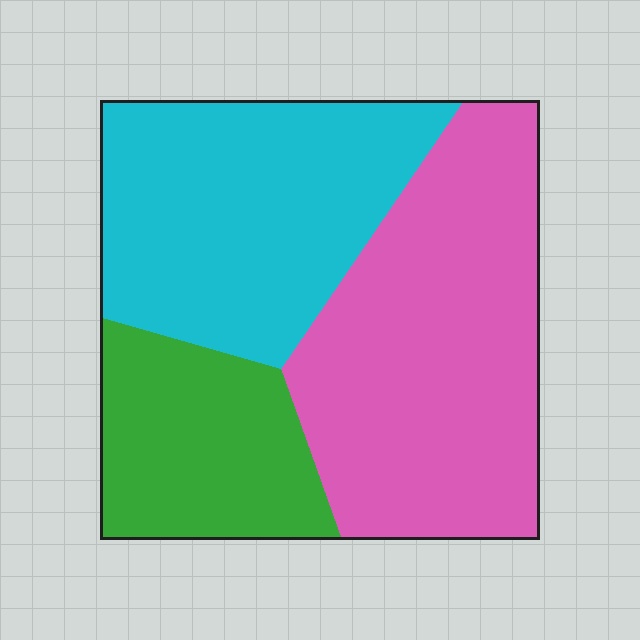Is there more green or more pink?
Pink.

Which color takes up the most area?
Pink, at roughly 45%.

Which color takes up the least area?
Green, at roughly 20%.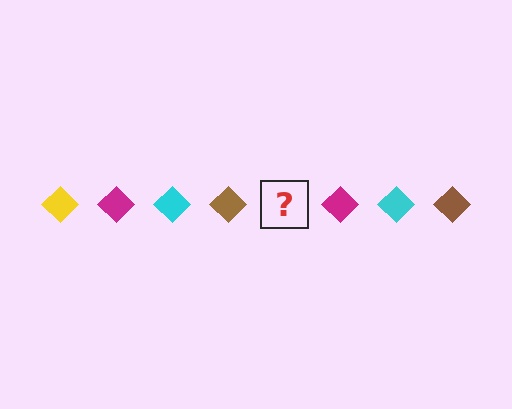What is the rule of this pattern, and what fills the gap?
The rule is that the pattern cycles through yellow, magenta, cyan, brown diamonds. The gap should be filled with a yellow diamond.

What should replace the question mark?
The question mark should be replaced with a yellow diamond.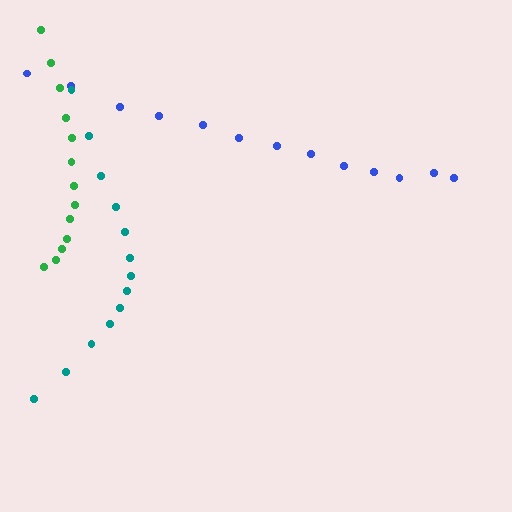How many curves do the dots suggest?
There are 3 distinct paths.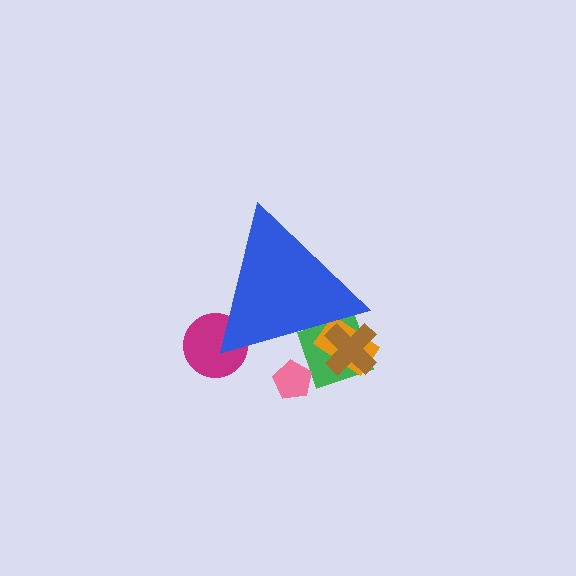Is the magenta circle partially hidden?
Yes, the magenta circle is partially hidden behind the blue triangle.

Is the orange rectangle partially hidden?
Yes, the orange rectangle is partially hidden behind the blue triangle.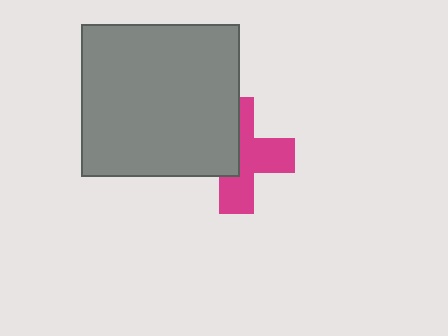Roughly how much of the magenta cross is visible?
About half of it is visible (roughly 55%).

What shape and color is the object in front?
The object in front is a gray rectangle.